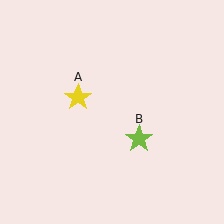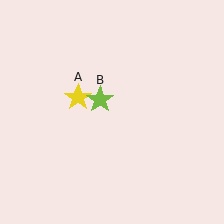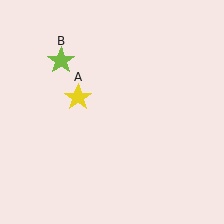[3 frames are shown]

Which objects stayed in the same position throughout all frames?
Yellow star (object A) remained stationary.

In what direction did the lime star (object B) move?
The lime star (object B) moved up and to the left.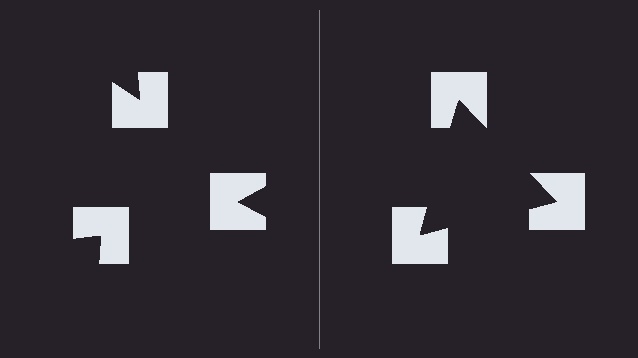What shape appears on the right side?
An illusory triangle.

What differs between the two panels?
The notched squares are positioned identically on both sides; only the wedge orientations differ. On the right they align to a triangle; on the left they are misaligned.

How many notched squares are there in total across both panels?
6 — 3 on each side.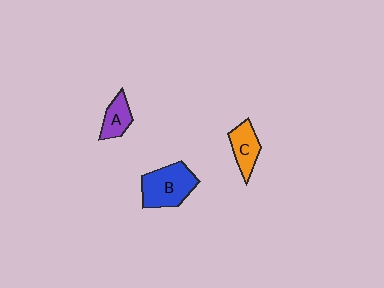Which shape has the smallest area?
Shape A (purple).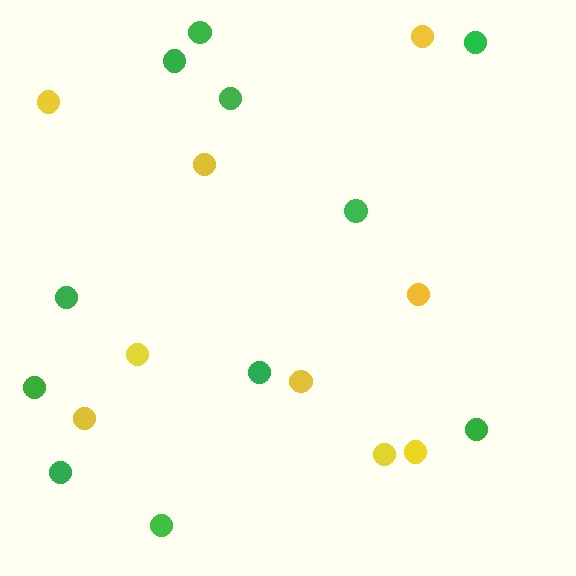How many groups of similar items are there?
There are 2 groups: one group of yellow circles (9) and one group of green circles (11).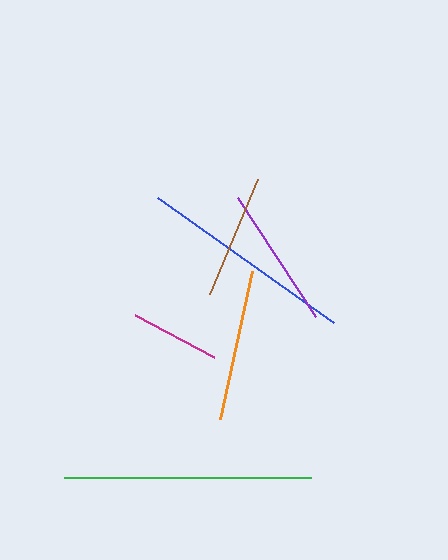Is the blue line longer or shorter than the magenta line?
The blue line is longer than the magenta line.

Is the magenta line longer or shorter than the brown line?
The brown line is longer than the magenta line.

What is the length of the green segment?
The green segment is approximately 247 pixels long.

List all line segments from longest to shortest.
From longest to shortest: green, blue, orange, purple, brown, magenta.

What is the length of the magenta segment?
The magenta segment is approximately 89 pixels long.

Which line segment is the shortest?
The magenta line is the shortest at approximately 89 pixels.